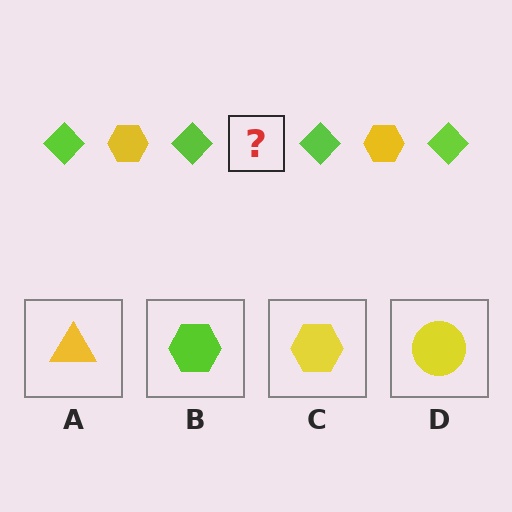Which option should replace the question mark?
Option C.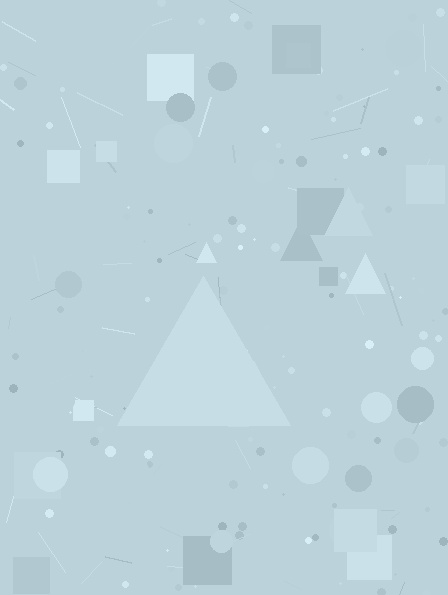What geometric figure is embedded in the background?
A triangle is embedded in the background.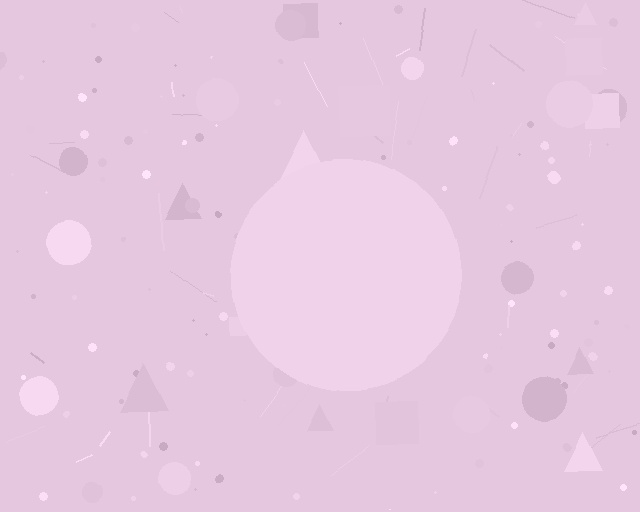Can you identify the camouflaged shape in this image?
The camouflaged shape is a circle.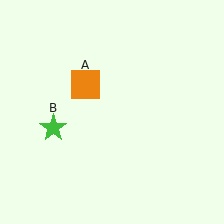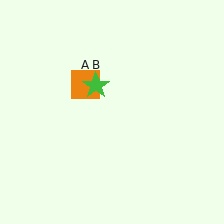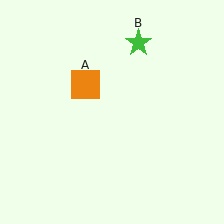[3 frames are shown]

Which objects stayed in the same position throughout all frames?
Orange square (object A) remained stationary.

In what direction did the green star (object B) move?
The green star (object B) moved up and to the right.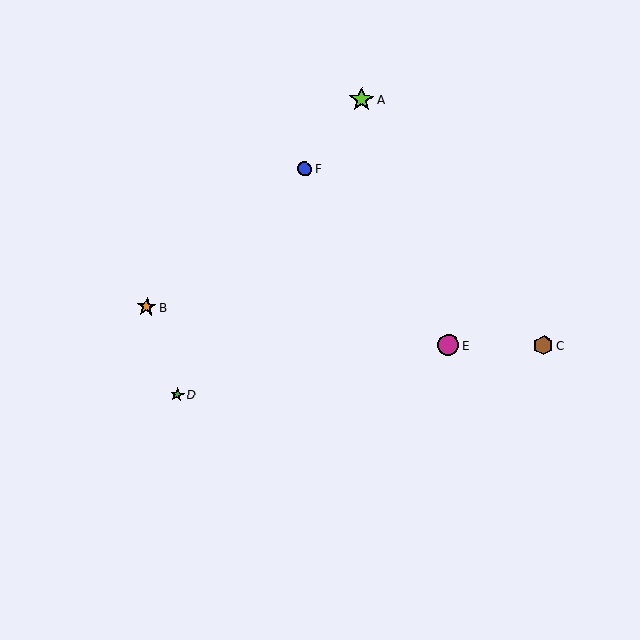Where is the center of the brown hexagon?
The center of the brown hexagon is at (543, 346).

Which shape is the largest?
The lime star (labeled A) is the largest.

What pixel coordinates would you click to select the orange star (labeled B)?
Click at (147, 307) to select the orange star B.